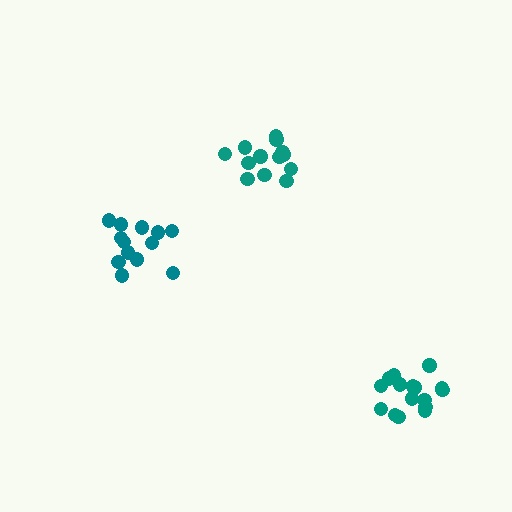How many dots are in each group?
Group 1: 14 dots, Group 2: 13 dots, Group 3: 16 dots (43 total).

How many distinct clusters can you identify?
There are 3 distinct clusters.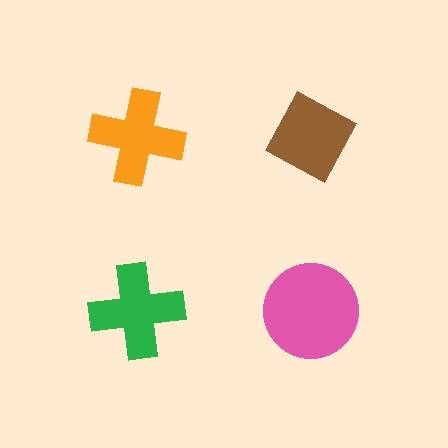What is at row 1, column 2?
A brown diamond.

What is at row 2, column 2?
A pink circle.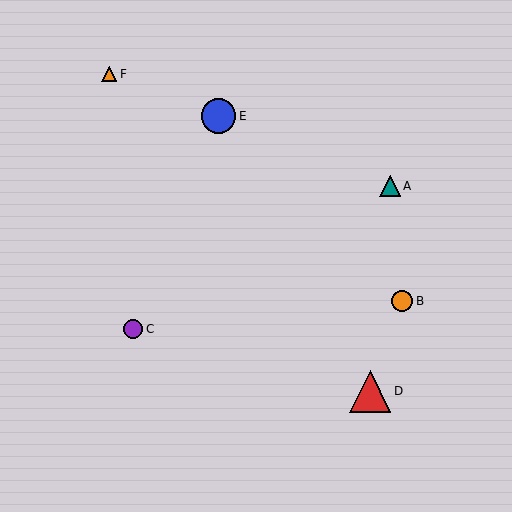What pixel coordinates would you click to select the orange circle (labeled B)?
Click at (402, 301) to select the orange circle B.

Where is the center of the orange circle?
The center of the orange circle is at (402, 301).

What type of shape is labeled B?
Shape B is an orange circle.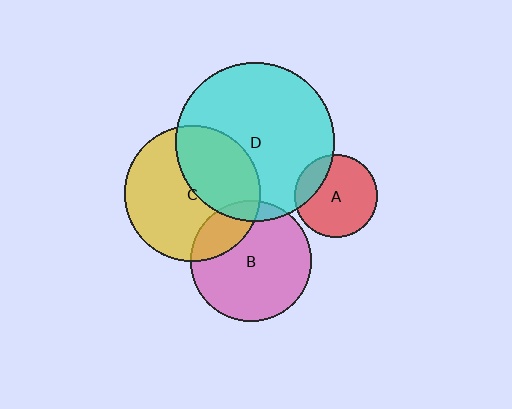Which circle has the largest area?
Circle D (cyan).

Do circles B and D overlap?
Yes.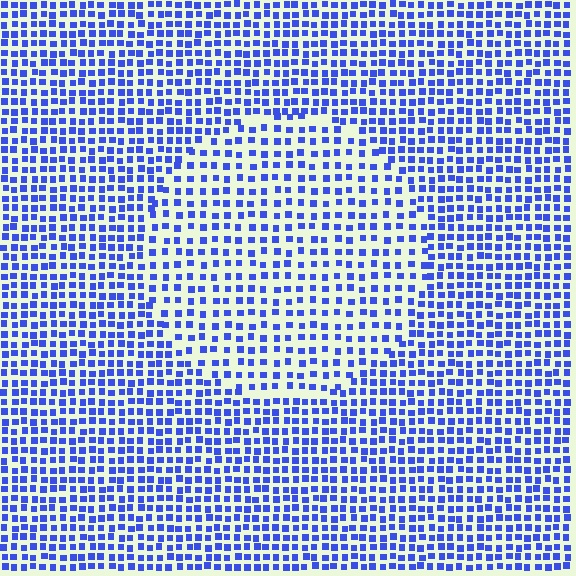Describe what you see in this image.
The image contains small blue elements arranged at two different densities. A circle-shaped region is visible where the elements are less densely packed than the surrounding area.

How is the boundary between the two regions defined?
The boundary is defined by a change in element density (approximately 1.6x ratio). All elements are the same color, size, and shape.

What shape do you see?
I see a circle.